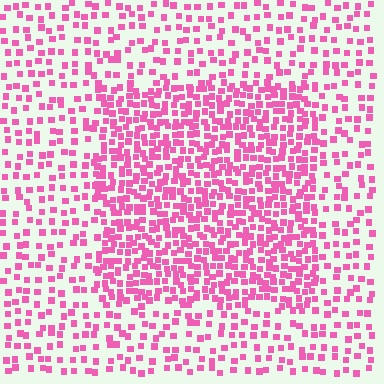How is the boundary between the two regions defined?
The boundary is defined by a change in element density (approximately 2.2x ratio). All elements are the same color, size, and shape.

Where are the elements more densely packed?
The elements are more densely packed inside the rectangle boundary.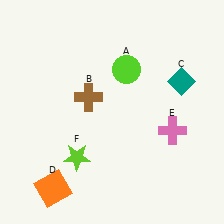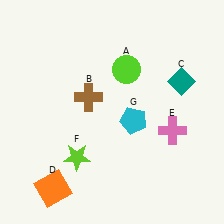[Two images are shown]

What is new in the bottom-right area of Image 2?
A cyan pentagon (G) was added in the bottom-right area of Image 2.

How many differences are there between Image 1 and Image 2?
There is 1 difference between the two images.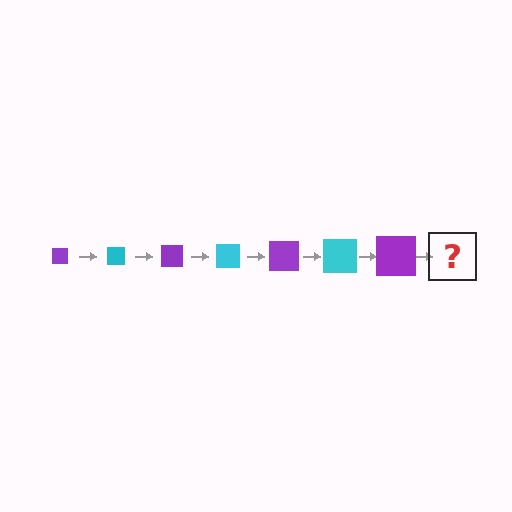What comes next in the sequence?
The next element should be a cyan square, larger than the previous one.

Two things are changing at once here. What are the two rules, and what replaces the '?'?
The two rules are that the square grows larger each step and the color cycles through purple and cyan. The '?' should be a cyan square, larger than the previous one.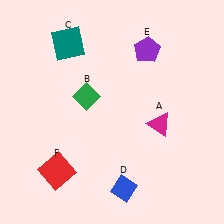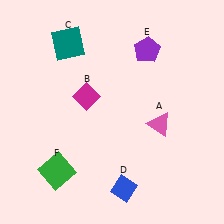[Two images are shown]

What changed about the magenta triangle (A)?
In Image 1, A is magenta. In Image 2, it changed to pink.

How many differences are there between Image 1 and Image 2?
There are 3 differences between the two images.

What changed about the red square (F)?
In Image 1, F is red. In Image 2, it changed to green.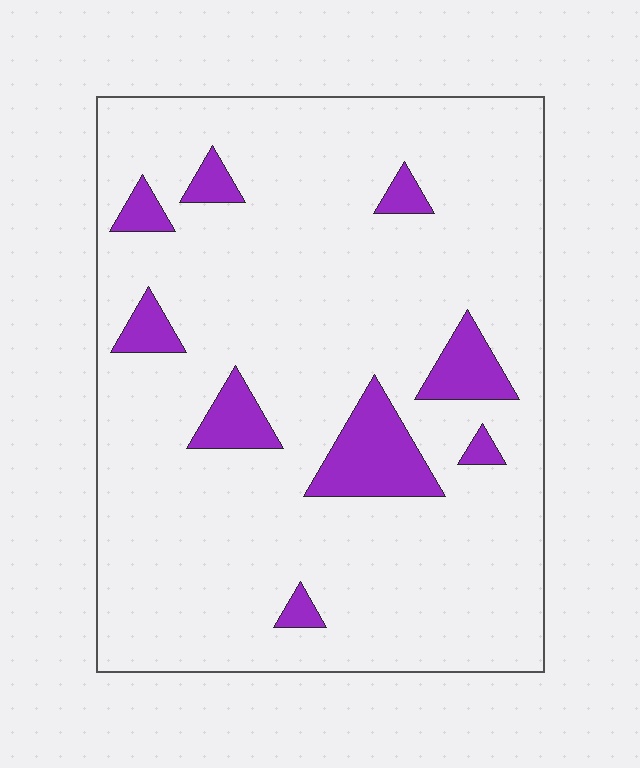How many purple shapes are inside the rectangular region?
9.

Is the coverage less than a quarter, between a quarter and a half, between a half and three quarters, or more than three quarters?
Less than a quarter.